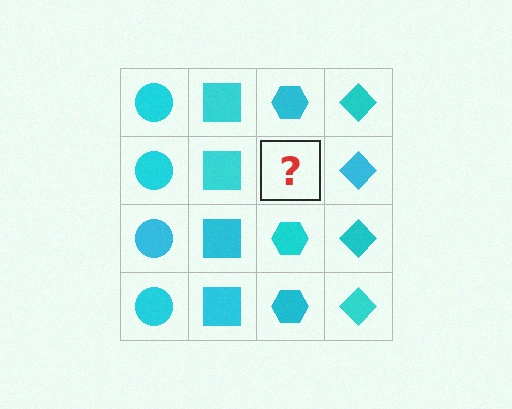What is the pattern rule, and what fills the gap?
The rule is that each column has a consistent shape. The gap should be filled with a cyan hexagon.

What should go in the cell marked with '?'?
The missing cell should contain a cyan hexagon.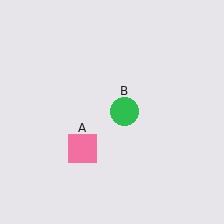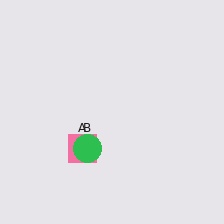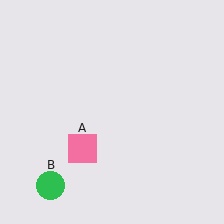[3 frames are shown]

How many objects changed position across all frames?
1 object changed position: green circle (object B).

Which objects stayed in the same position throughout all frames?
Pink square (object A) remained stationary.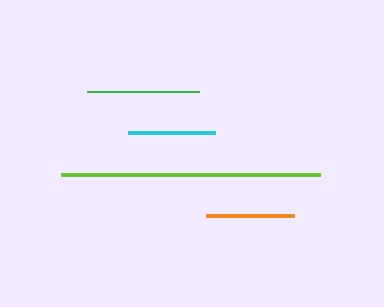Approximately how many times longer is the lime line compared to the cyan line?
The lime line is approximately 3.0 times the length of the cyan line.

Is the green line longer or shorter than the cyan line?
The green line is longer than the cyan line.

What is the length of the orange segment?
The orange segment is approximately 88 pixels long.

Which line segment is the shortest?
The cyan line is the shortest at approximately 88 pixels.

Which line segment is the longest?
The lime line is the longest at approximately 259 pixels.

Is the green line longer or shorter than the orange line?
The green line is longer than the orange line.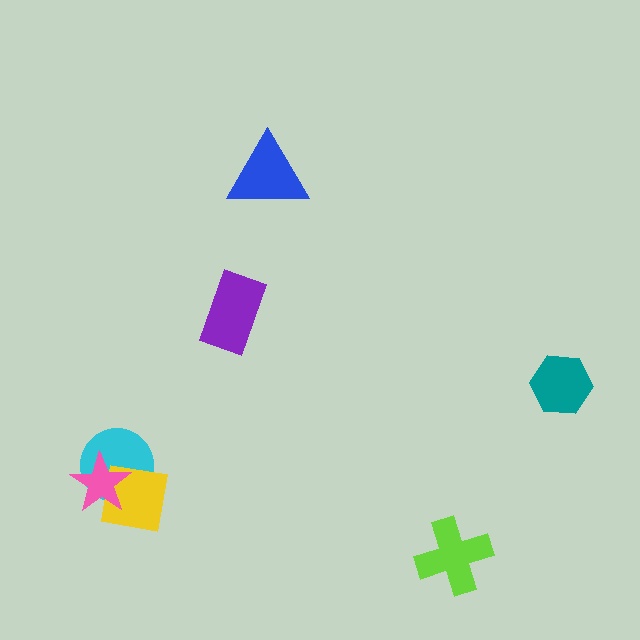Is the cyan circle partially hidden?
Yes, it is partially covered by another shape.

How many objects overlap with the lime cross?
0 objects overlap with the lime cross.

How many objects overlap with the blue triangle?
0 objects overlap with the blue triangle.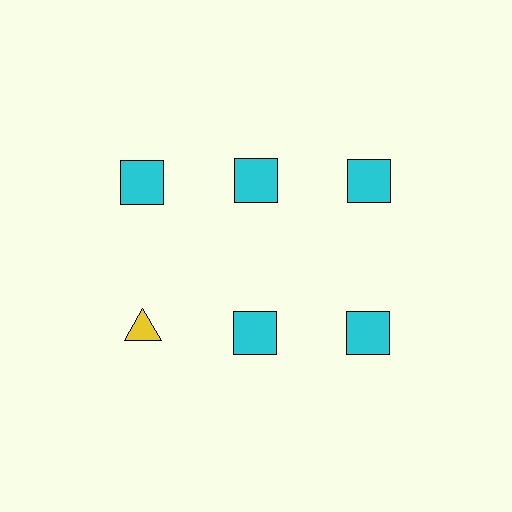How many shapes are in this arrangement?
There are 6 shapes arranged in a grid pattern.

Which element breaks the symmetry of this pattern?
The yellow triangle in the second row, leftmost column breaks the symmetry. All other shapes are cyan squares.